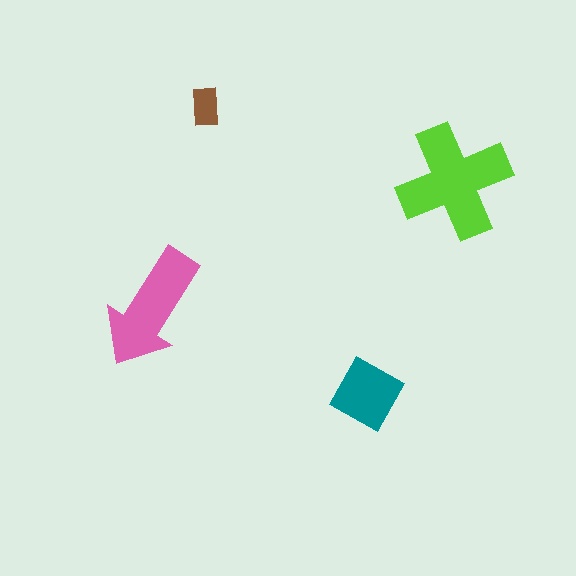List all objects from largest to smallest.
The lime cross, the pink arrow, the teal square, the brown rectangle.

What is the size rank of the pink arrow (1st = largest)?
2nd.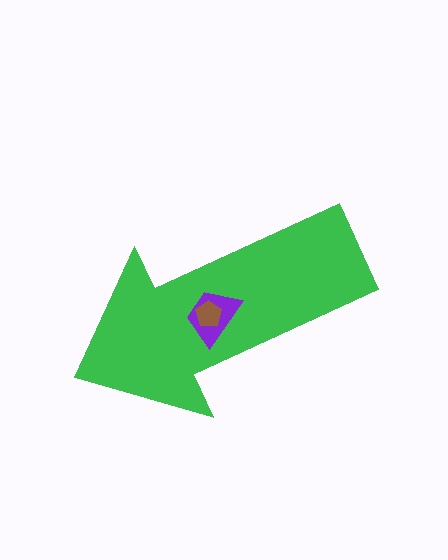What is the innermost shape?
The brown pentagon.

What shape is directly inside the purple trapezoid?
The brown pentagon.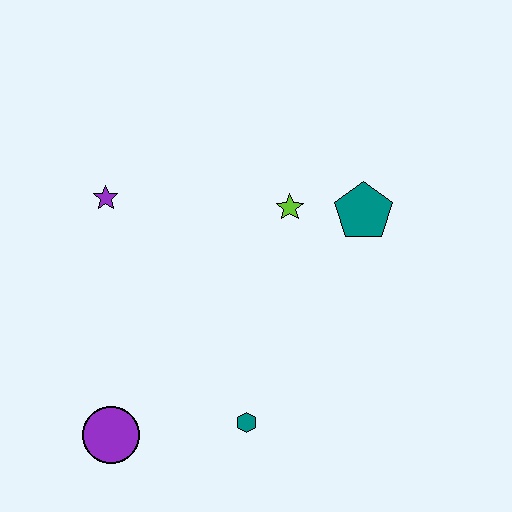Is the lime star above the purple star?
No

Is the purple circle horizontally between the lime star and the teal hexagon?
No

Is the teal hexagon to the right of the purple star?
Yes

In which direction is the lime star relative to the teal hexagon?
The lime star is above the teal hexagon.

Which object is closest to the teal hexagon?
The purple circle is closest to the teal hexagon.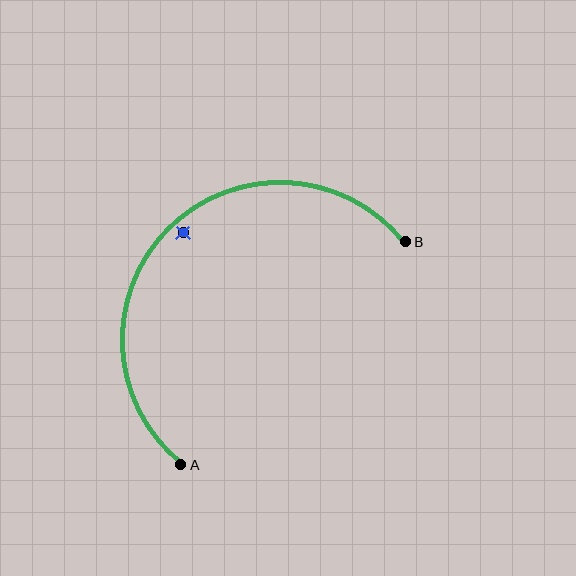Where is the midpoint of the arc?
The arc midpoint is the point on the curve farthest from the straight line joining A and B. It sits above and to the left of that line.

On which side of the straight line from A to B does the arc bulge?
The arc bulges above and to the left of the straight line connecting A and B.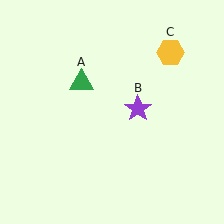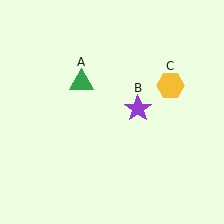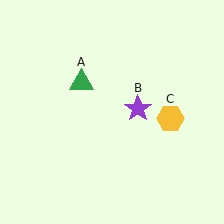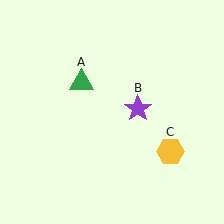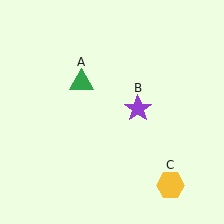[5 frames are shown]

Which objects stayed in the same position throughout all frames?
Green triangle (object A) and purple star (object B) remained stationary.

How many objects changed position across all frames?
1 object changed position: yellow hexagon (object C).